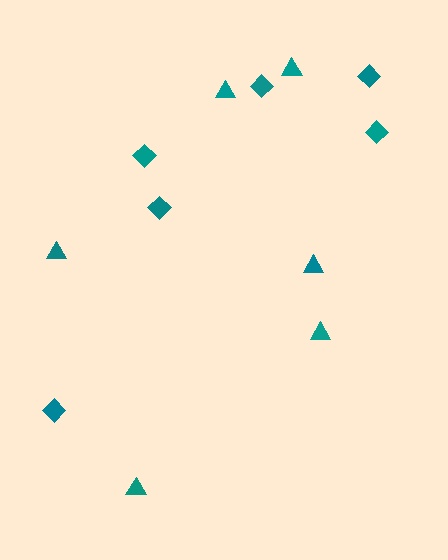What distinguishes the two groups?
There are 2 groups: one group of triangles (6) and one group of diamonds (6).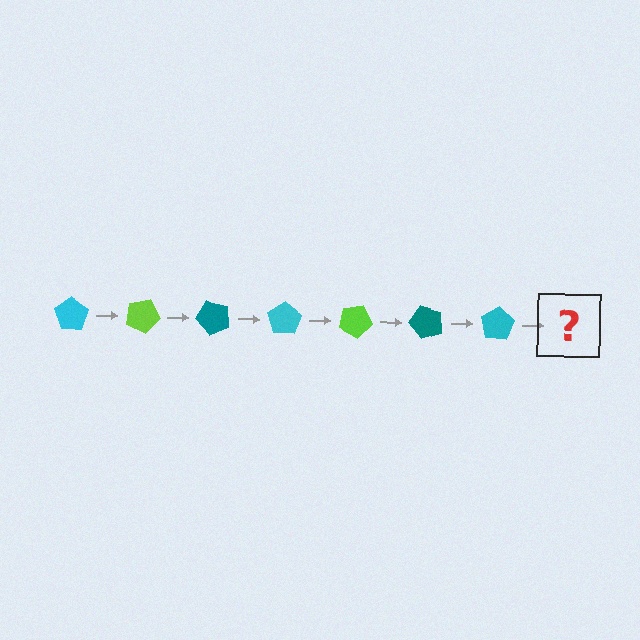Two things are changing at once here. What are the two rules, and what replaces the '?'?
The two rules are that it rotates 25 degrees each step and the color cycles through cyan, lime, and teal. The '?' should be a lime pentagon, rotated 175 degrees from the start.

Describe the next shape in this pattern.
It should be a lime pentagon, rotated 175 degrees from the start.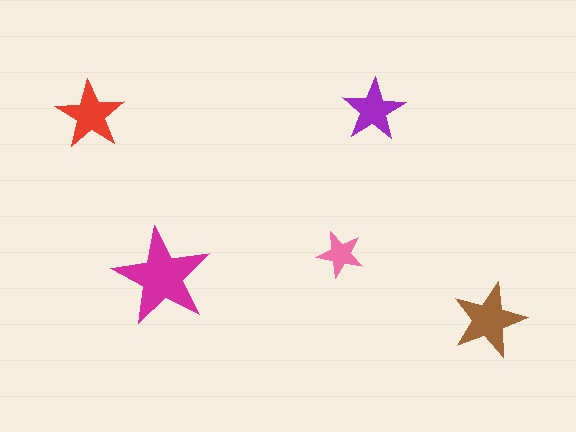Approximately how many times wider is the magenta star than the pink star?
About 2 times wider.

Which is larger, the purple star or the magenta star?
The magenta one.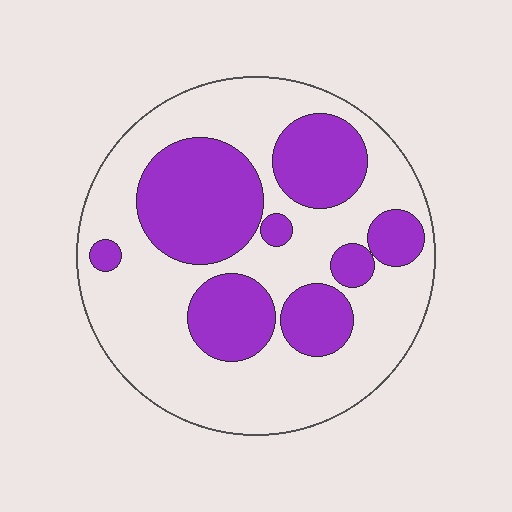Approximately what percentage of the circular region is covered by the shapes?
Approximately 35%.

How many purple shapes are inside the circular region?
8.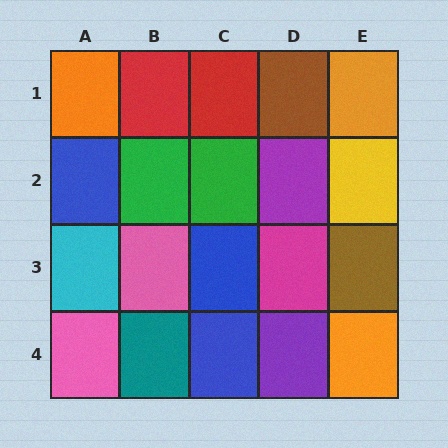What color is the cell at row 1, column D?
Brown.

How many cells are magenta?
1 cell is magenta.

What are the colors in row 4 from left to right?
Pink, teal, blue, purple, orange.